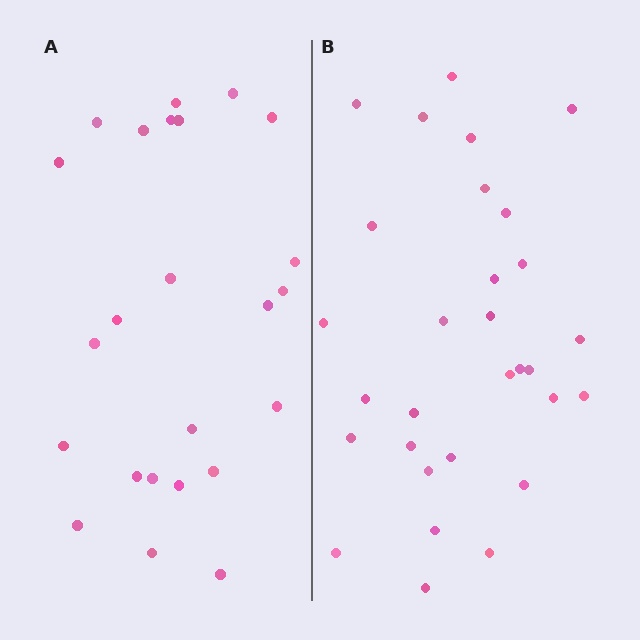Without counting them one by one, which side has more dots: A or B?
Region B (the right region) has more dots.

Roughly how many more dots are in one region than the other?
Region B has about 6 more dots than region A.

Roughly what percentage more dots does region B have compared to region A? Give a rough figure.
About 25% more.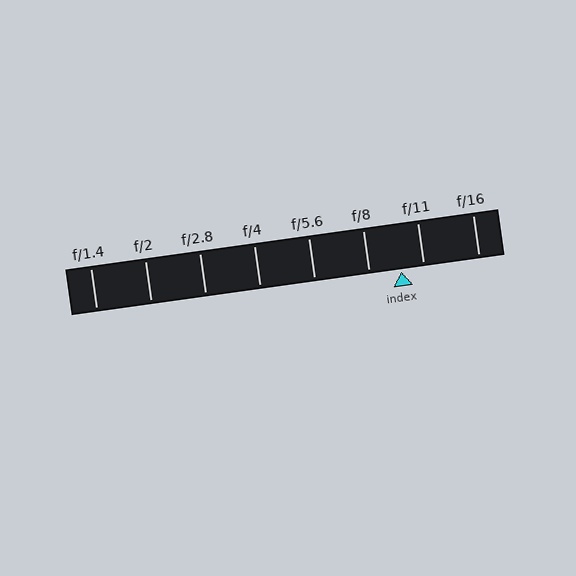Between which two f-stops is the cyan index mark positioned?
The index mark is between f/8 and f/11.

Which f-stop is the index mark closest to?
The index mark is closest to f/11.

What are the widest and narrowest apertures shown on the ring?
The widest aperture shown is f/1.4 and the narrowest is f/16.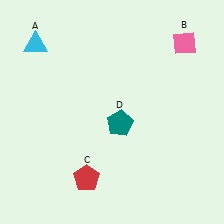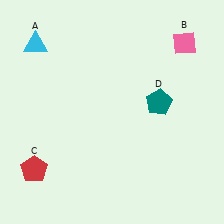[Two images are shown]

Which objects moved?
The objects that moved are: the red pentagon (C), the teal pentagon (D).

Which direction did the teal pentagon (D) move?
The teal pentagon (D) moved right.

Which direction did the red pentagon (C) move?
The red pentagon (C) moved left.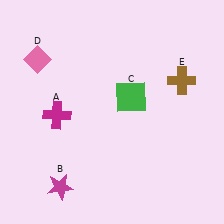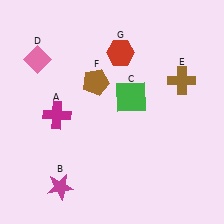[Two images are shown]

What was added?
A brown pentagon (F), a red hexagon (G) were added in Image 2.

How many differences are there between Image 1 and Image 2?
There are 2 differences between the two images.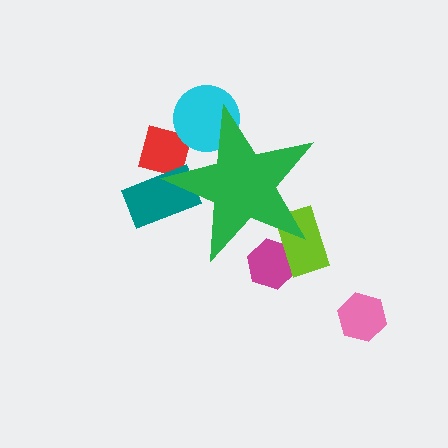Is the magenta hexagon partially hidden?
Yes, the magenta hexagon is partially hidden behind the green star.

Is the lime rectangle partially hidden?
Yes, the lime rectangle is partially hidden behind the green star.